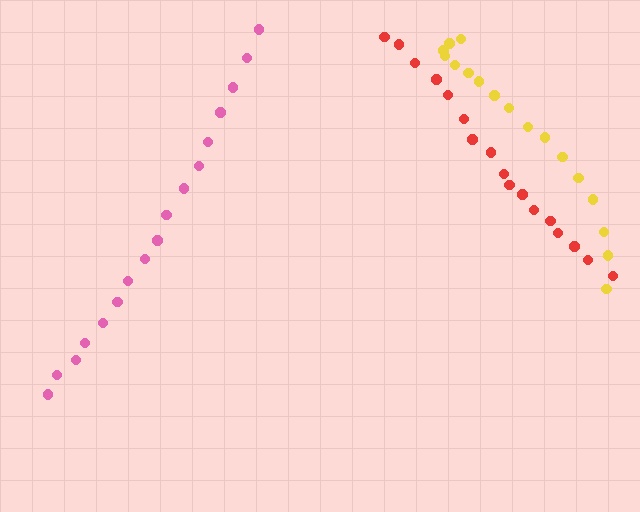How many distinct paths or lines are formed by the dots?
There are 3 distinct paths.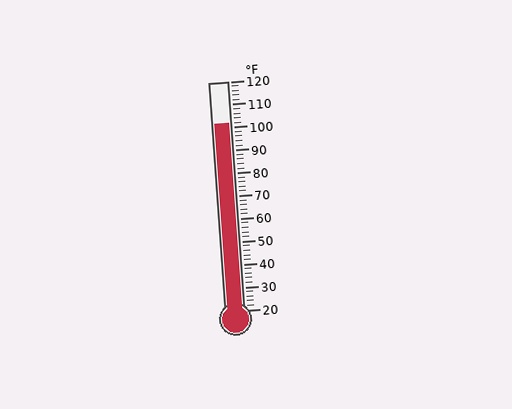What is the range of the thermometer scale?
The thermometer scale ranges from 20°F to 120°F.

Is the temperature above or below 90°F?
The temperature is above 90°F.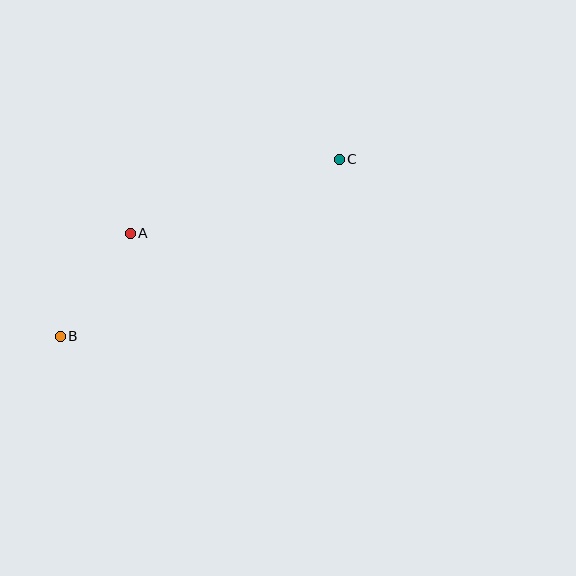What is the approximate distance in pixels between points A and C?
The distance between A and C is approximately 222 pixels.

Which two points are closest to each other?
Points A and B are closest to each other.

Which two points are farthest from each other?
Points B and C are farthest from each other.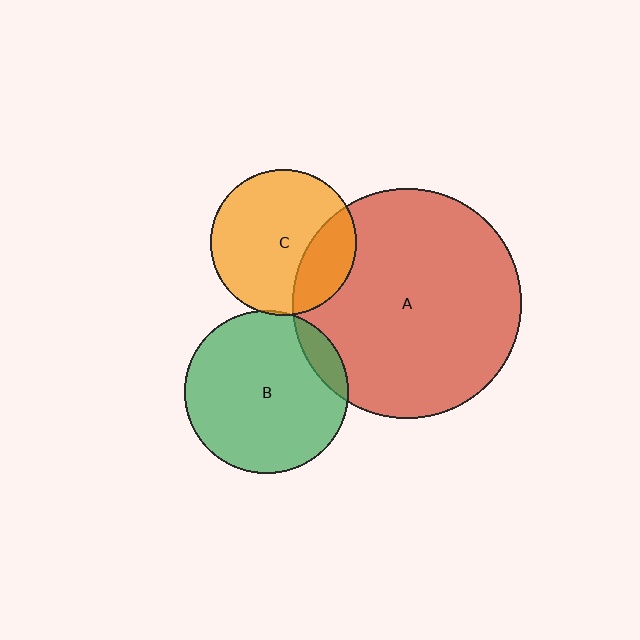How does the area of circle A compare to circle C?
Approximately 2.5 times.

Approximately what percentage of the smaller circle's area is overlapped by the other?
Approximately 5%.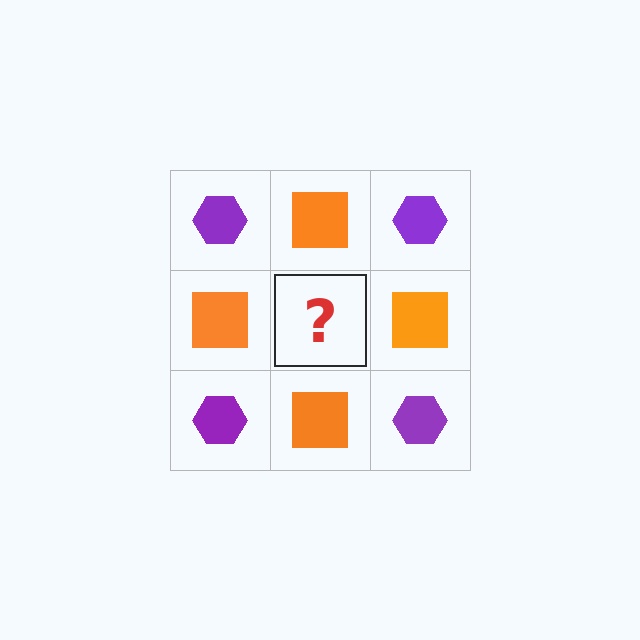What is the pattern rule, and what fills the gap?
The rule is that it alternates purple hexagon and orange square in a checkerboard pattern. The gap should be filled with a purple hexagon.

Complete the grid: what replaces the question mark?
The question mark should be replaced with a purple hexagon.